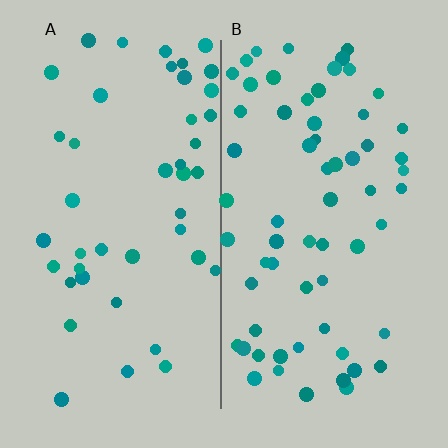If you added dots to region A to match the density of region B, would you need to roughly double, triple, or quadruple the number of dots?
Approximately double.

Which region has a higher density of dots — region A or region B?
B (the right).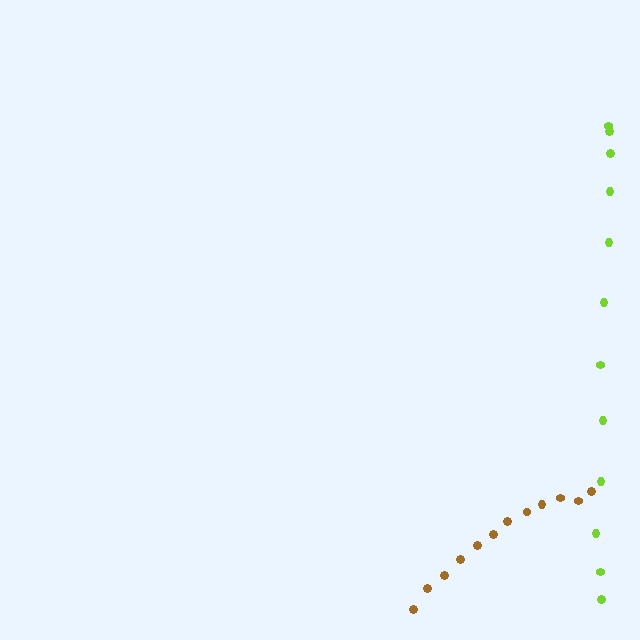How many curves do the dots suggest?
There are 2 distinct paths.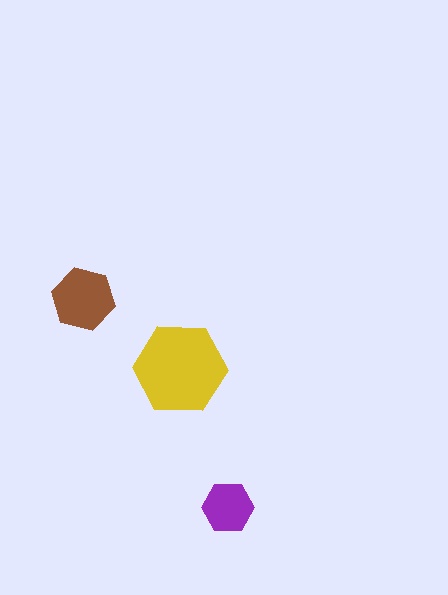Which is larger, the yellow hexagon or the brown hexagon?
The yellow one.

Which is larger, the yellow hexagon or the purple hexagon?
The yellow one.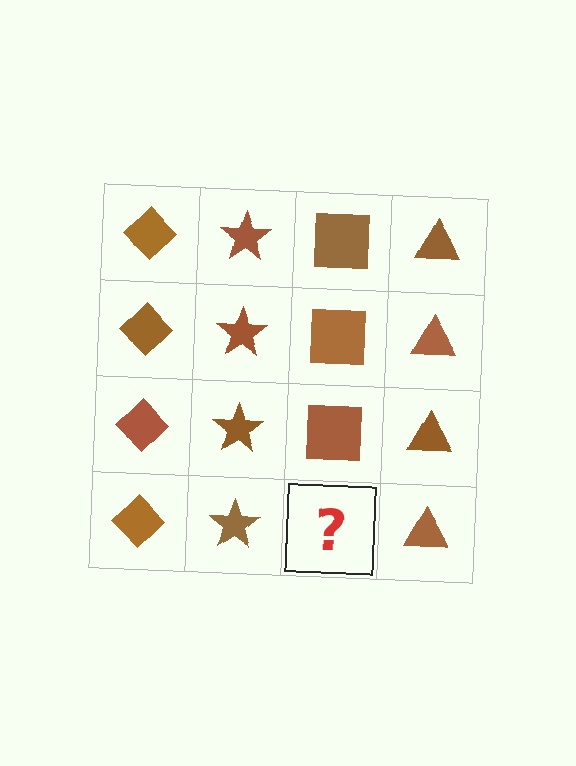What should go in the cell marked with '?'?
The missing cell should contain a brown square.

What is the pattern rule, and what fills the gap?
The rule is that each column has a consistent shape. The gap should be filled with a brown square.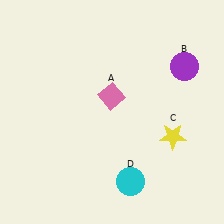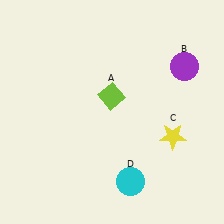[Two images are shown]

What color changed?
The diamond (A) changed from pink in Image 1 to lime in Image 2.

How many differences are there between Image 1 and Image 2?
There is 1 difference between the two images.